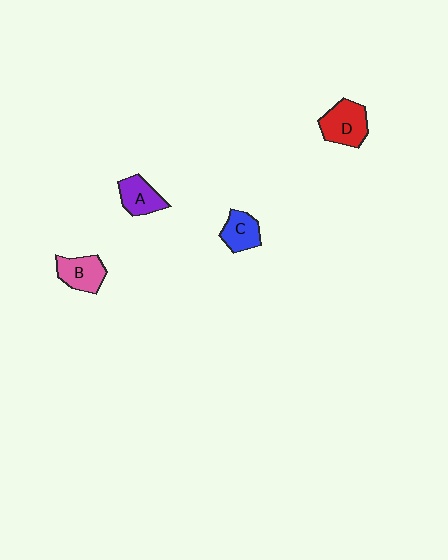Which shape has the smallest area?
Shape C (blue).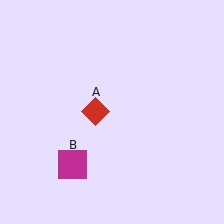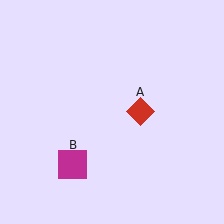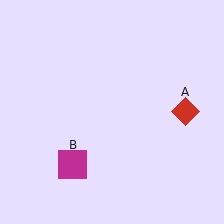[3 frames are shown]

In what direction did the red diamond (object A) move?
The red diamond (object A) moved right.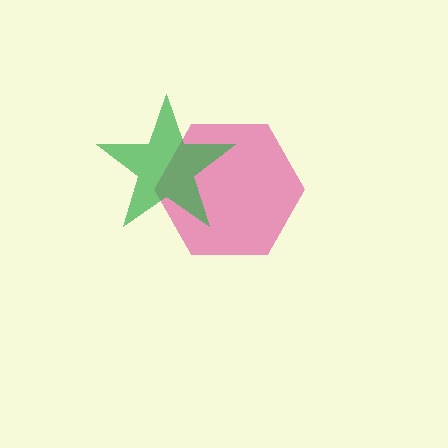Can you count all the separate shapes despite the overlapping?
Yes, there are 2 separate shapes.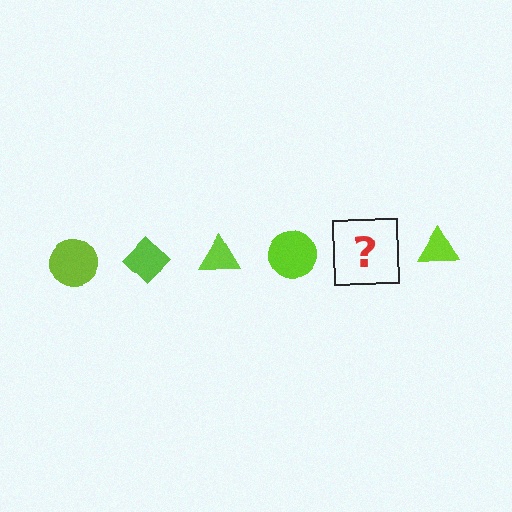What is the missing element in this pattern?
The missing element is a lime diamond.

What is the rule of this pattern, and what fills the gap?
The rule is that the pattern cycles through circle, diamond, triangle shapes in lime. The gap should be filled with a lime diamond.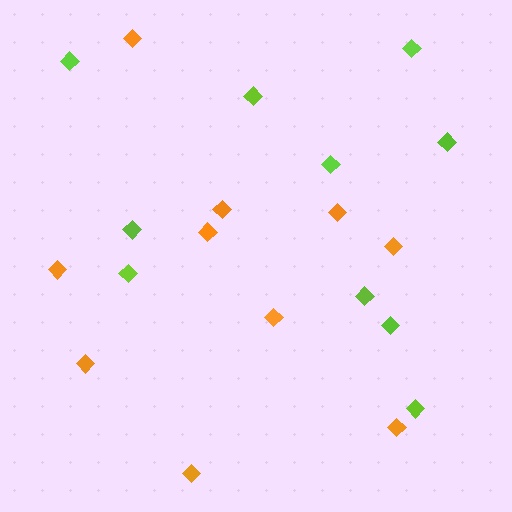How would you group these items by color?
There are 2 groups: one group of orange diamonds (10) and one group of lime diamonds (10).